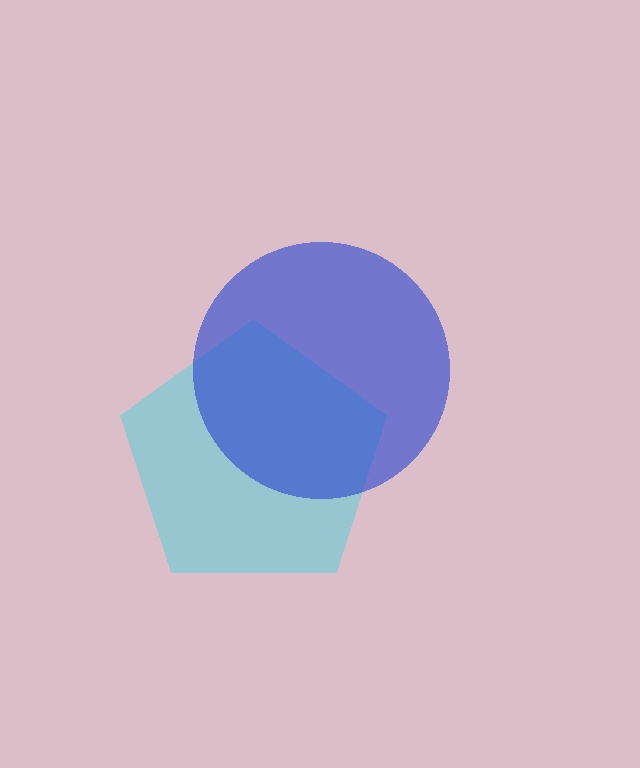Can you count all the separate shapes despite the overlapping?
Yes, there are 2 separate shapes.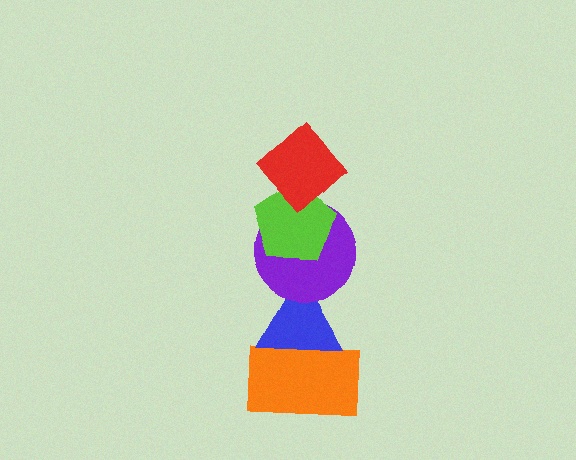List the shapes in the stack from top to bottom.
From top to bottom: the red diamond, the lime pentagon, the purple circle, the blue triangle, the orange rectangle.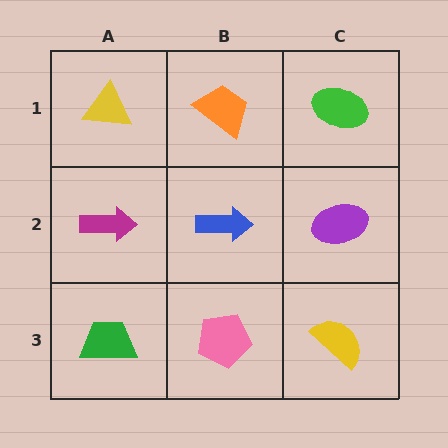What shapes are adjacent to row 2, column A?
A yellow triangle (row 1, column A), a green trapezoid (row 3, column A), a blue arrow (row 2, column B).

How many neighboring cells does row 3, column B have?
3.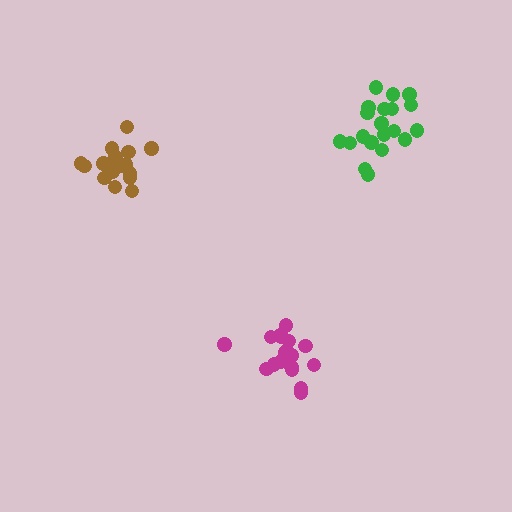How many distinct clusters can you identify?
There are 3 distinct clusters.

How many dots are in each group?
Group 1: 18 dots, Group 2: 21 dots, Group 3: 18 dots (57 total).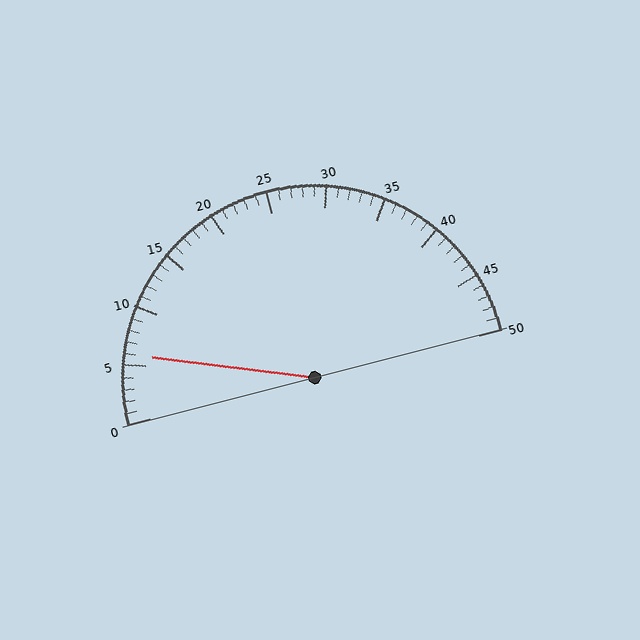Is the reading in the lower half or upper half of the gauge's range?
The reading is in the lower half of the range (0 to 50).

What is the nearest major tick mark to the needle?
The nearest major tick mark is 5.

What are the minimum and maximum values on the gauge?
The gauge ranges from 0 to 50.